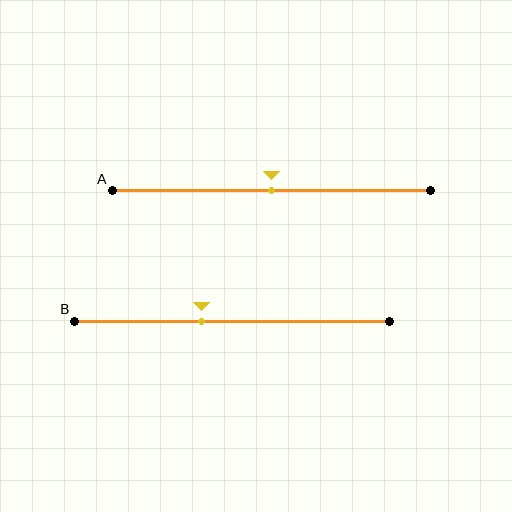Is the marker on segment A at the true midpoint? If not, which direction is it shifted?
Yes, the marker on segment A is at the true midpoint.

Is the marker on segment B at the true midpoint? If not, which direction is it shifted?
No, the marker on segment B is shifted to the left by about 10% of the segment length.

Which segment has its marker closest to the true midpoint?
Segment A has its marker closest to the true midpoint.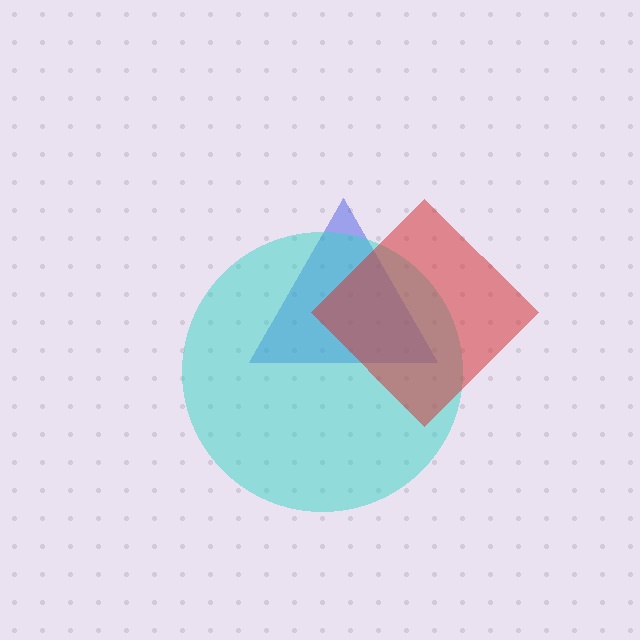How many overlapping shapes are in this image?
There are 3 overlapping shapes in the image.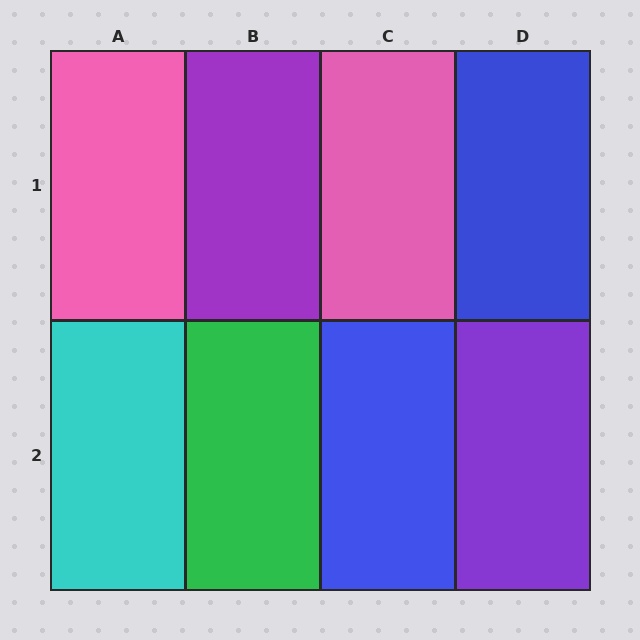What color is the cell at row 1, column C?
Pink.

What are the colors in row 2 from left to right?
Cyan, green, blue, purple.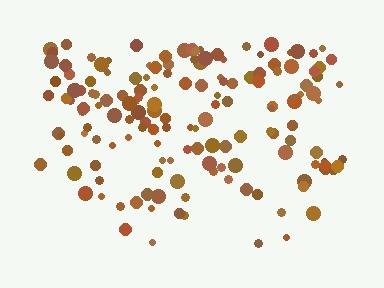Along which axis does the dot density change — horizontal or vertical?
Vertical.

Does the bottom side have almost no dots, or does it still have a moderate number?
Still a moderate number, just noticeably fewer than the top.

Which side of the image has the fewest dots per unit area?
The bottom.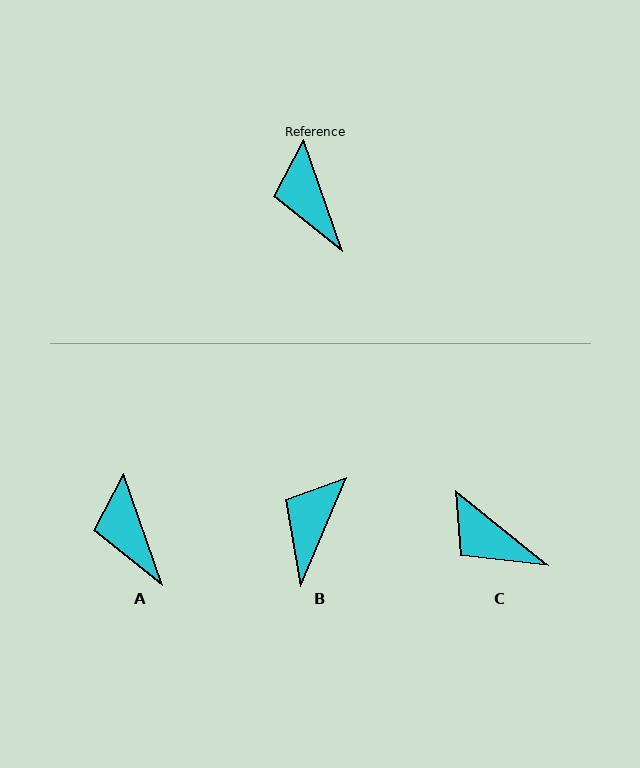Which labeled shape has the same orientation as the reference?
A.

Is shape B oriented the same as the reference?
No, it is off by about 42 degrees.